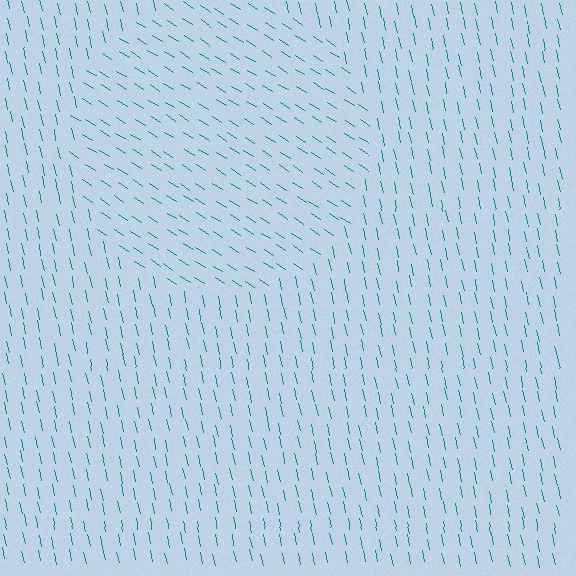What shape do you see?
I see a circle.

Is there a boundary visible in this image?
Yes, there is a texture boundary formed by a change in line orientation.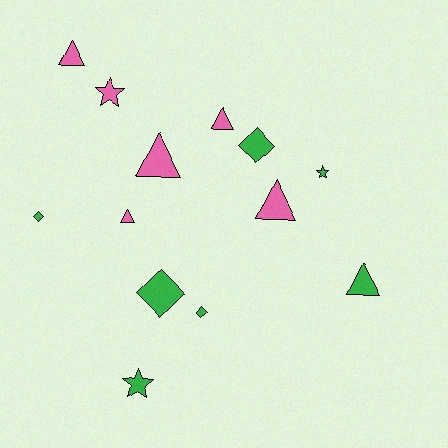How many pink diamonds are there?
There are no pink diamonds.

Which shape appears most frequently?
Triangle, with 6 objects.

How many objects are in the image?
There are 13 objects.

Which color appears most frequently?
Green, with 7 objects.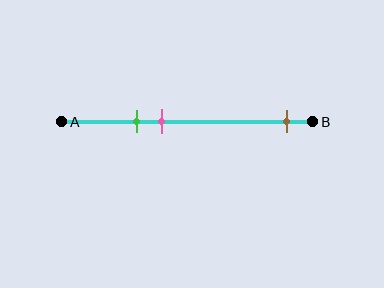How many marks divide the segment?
There are 3 marks dividing the segment.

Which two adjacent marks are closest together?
The green and pink marks are the closest adjacent pair.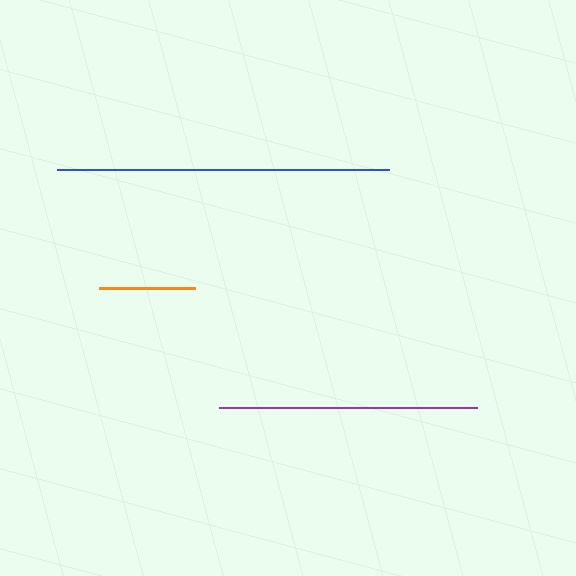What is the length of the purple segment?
The purple segment is approximately 258 pixels long.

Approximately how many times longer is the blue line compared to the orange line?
The blue line is approximately 3.5 times the length of the orange line.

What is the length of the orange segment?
The orange segment is approximately 96 pixels long.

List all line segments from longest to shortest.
From longest to shortest: blue, purple, orange.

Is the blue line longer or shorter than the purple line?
The blue line is longer than the purple line.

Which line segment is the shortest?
The orange line is the shortest at approximately 96 pixels.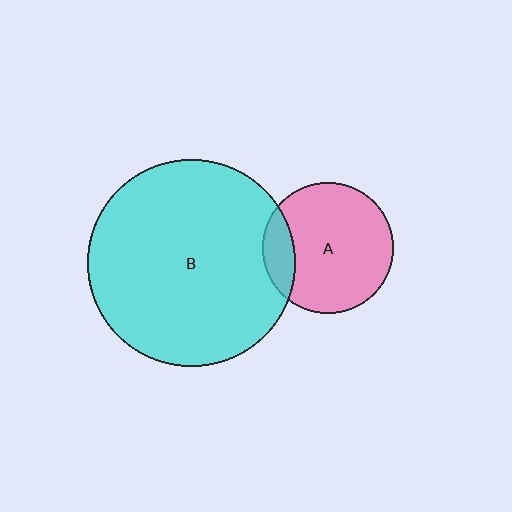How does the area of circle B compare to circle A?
Approximately 2.5 times.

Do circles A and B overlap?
Yes.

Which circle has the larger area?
Circle B (cyan).